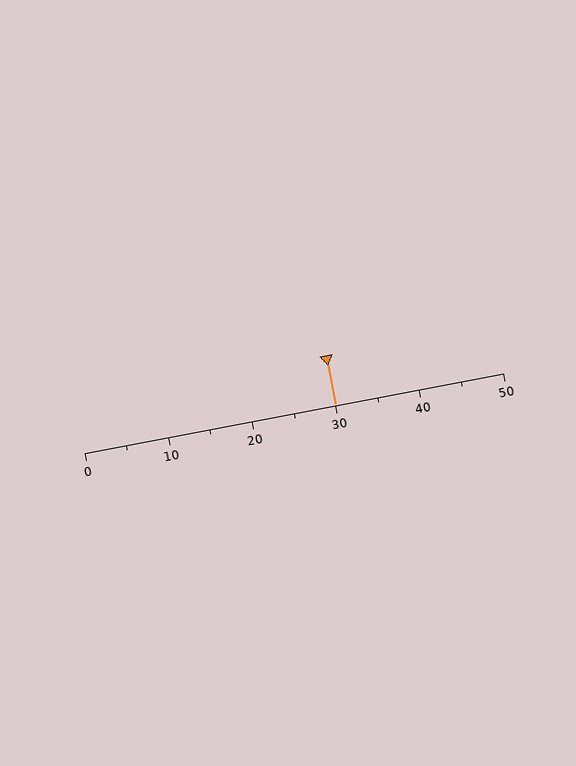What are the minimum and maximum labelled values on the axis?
The axis runs from 0 to 50.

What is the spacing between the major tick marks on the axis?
The major ticks are spaced 10 apart.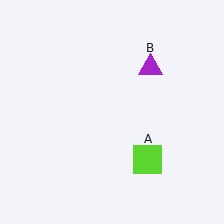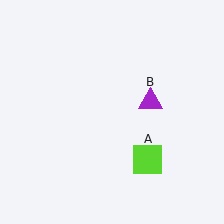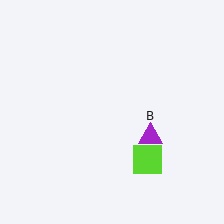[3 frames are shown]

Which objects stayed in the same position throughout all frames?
Lime square (object A) remained stationary.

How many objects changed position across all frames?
1 object changed position: purple triangle (object B).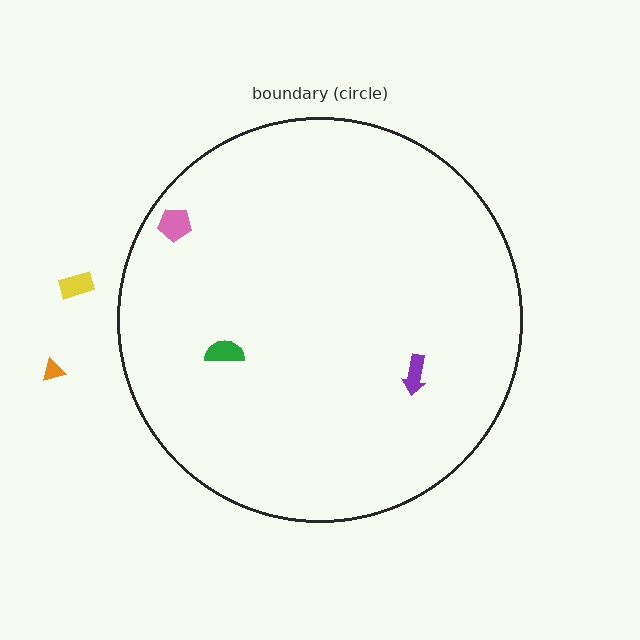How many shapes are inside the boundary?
3 inside, 2 outside.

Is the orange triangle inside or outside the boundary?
Outside.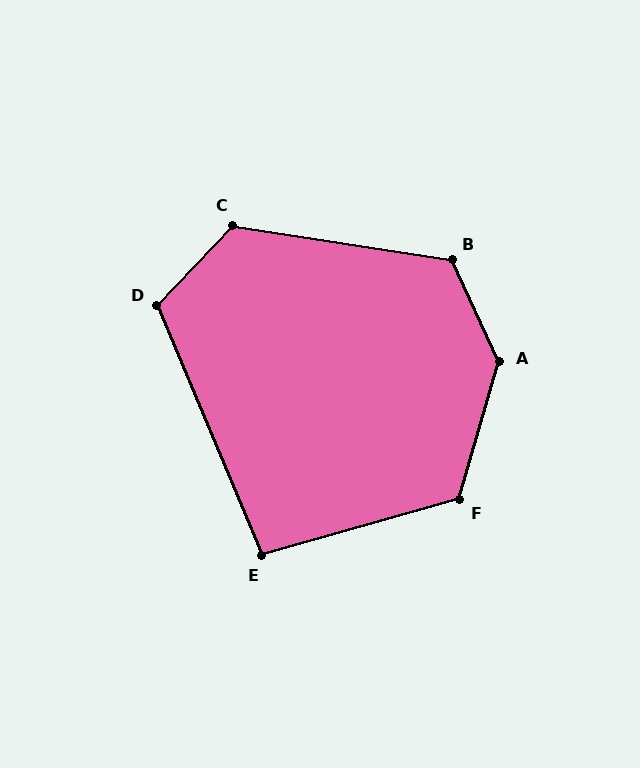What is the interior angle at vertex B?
Approximately 124 degrees (obtuse).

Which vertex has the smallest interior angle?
E, at approximately 97 degrees.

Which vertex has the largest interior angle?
A, at approximately 139 degrees.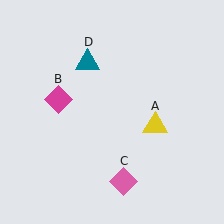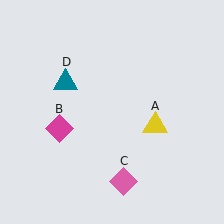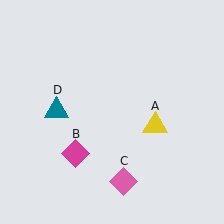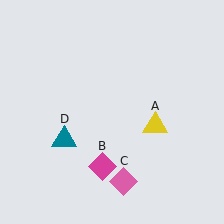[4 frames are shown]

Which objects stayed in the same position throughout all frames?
Yellow triangle (object A) and pink diamond (object C) remained stationary.